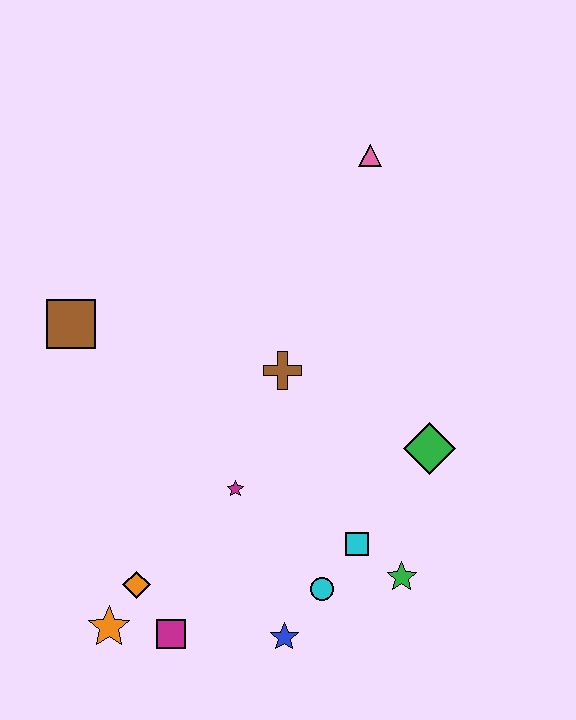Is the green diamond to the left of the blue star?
No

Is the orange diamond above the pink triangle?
No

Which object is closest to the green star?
The cyan square is closest to the green star.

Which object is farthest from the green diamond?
The brown square is farthest from the green diamond.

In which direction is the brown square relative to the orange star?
The brown square is above the orange star.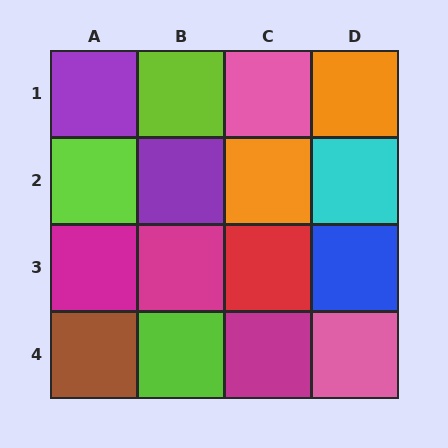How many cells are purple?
2 cells are purple.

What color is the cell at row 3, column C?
Red.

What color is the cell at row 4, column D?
Pink.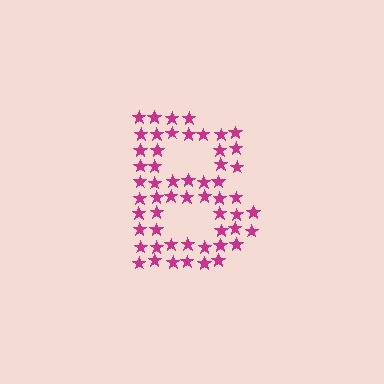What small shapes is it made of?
It is made of small stars.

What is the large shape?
The large shape is the letter B.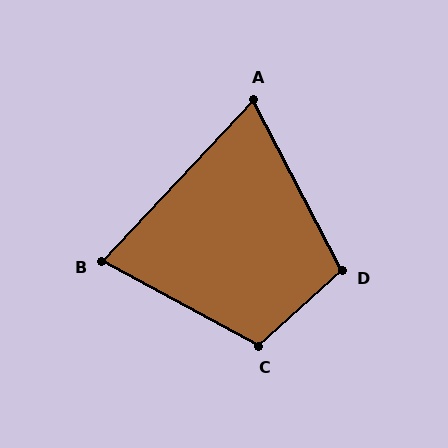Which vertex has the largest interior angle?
C, at approximately 109 degrees.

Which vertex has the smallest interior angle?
A, at approximately 71 degrees.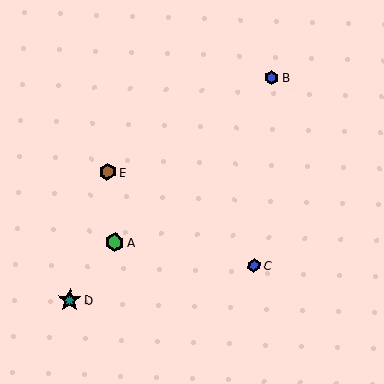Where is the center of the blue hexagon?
The center of the blue hexagon is at (272, 78).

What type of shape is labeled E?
Shape E is a brown hexagon.